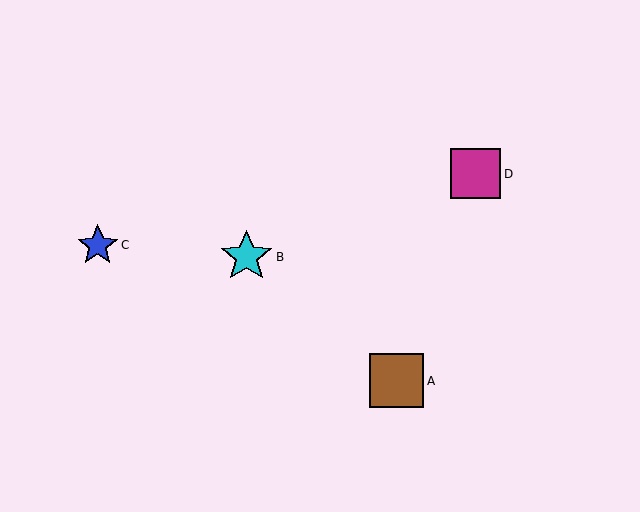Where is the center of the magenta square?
The center of the magenta square is at (476, 174).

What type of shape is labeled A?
Shape A is a brown square.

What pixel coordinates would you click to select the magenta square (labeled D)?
Click at (476, 174) to select the magenta square D.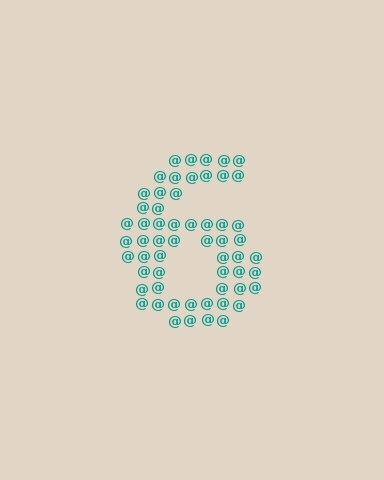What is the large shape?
The large shape is the digit 6.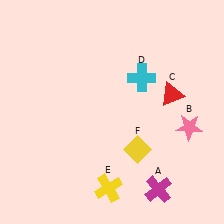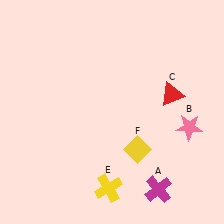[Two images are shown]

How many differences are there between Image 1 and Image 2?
There is 1 difference between the two images.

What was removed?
The cyan cross (D) was removed in Image 2.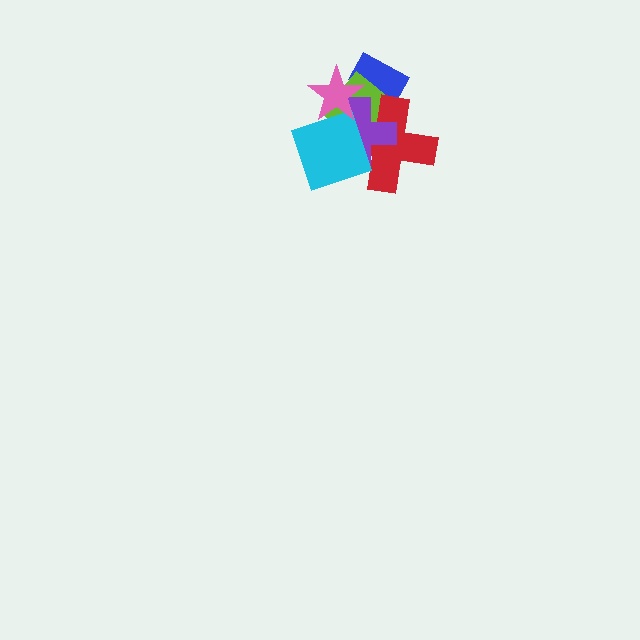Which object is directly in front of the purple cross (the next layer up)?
The cyan square is directly in front of the purple cross.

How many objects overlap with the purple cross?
4 objects overlap with the purple cross.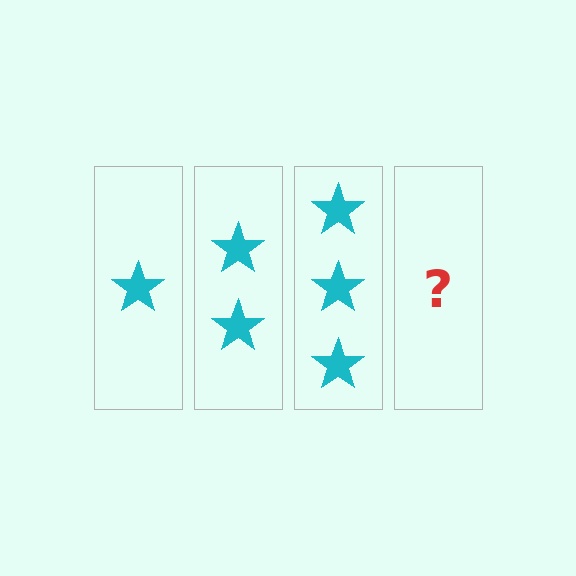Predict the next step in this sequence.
The next step is 4 stars.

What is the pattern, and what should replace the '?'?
The pattern is that each step adds one more star. The '?' should be 4 stars.